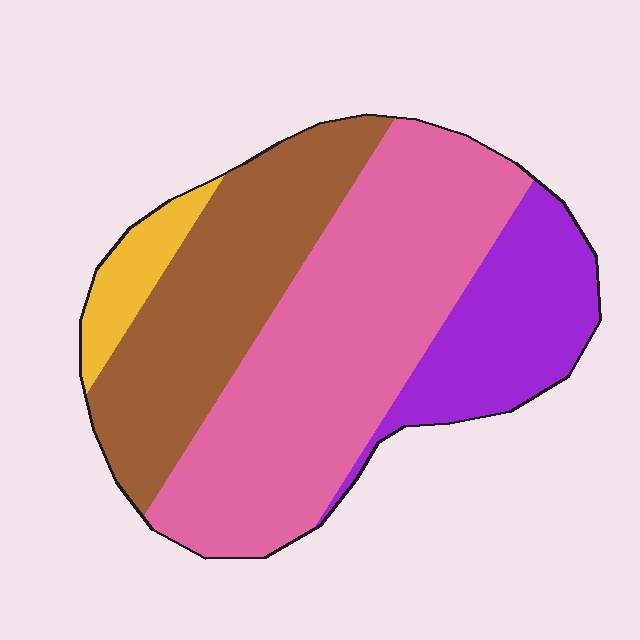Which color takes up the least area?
Yellow, at roughly 5%.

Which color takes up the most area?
Pink, at roughly 45%.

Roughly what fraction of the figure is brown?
Brown covers 29% of the figure.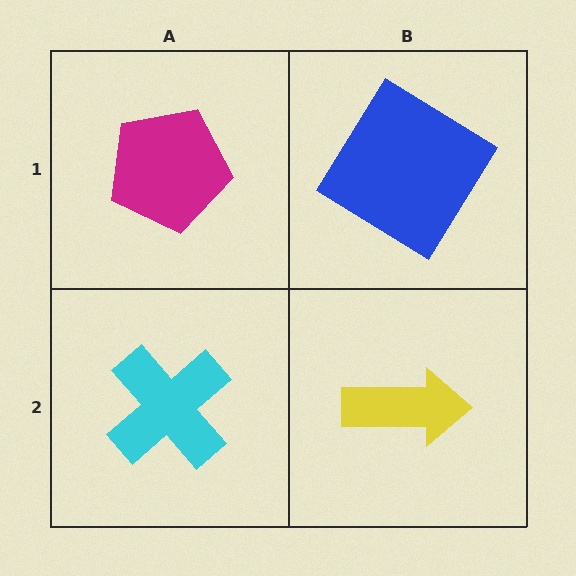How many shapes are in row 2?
2 shapes.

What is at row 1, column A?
A magenta pentagon.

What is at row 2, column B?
A yellow arrow.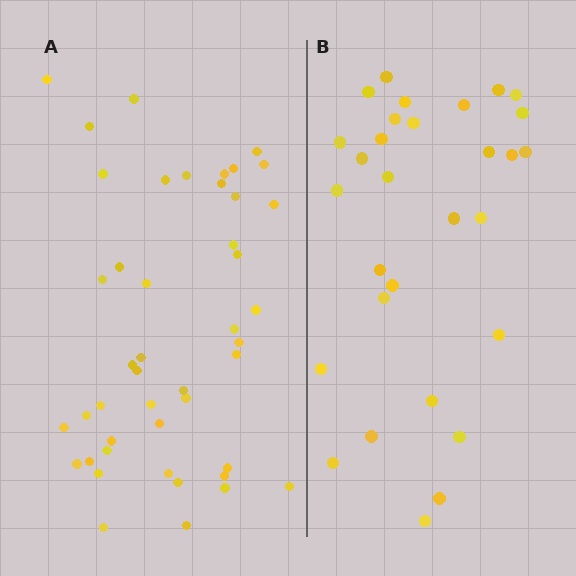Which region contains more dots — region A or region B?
Region A (the left region) has more dots.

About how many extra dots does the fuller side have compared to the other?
Region A has approximately 15 more dots than region B.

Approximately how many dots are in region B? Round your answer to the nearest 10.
About 30 dots.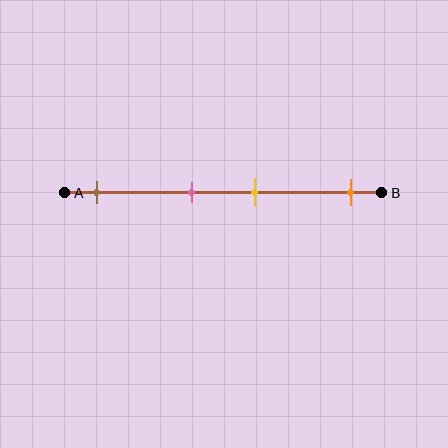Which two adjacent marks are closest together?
The pink and yellow marks are the closest adjacent pair.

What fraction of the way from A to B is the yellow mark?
The yellow mark is approximately 60% (0.6) of the way from A to B.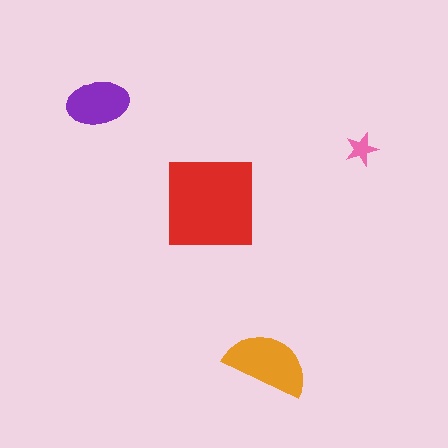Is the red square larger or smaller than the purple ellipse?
Larger.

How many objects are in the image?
There are 4 objects in the image.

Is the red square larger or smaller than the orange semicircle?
Larger.